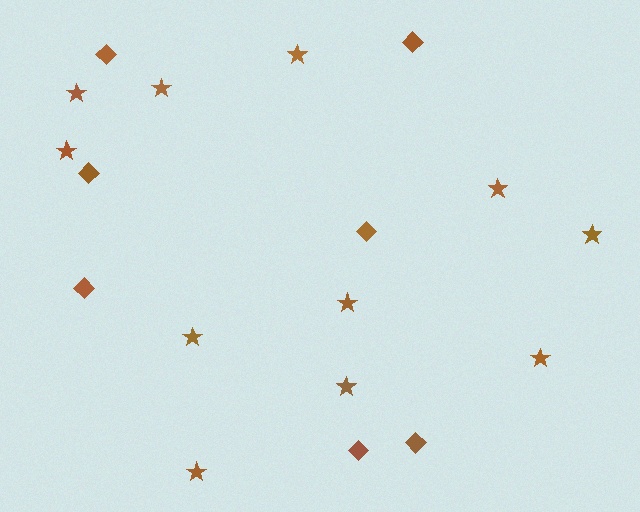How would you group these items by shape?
There are 2 groups: one group of diamonds (7) and one group of stars (11).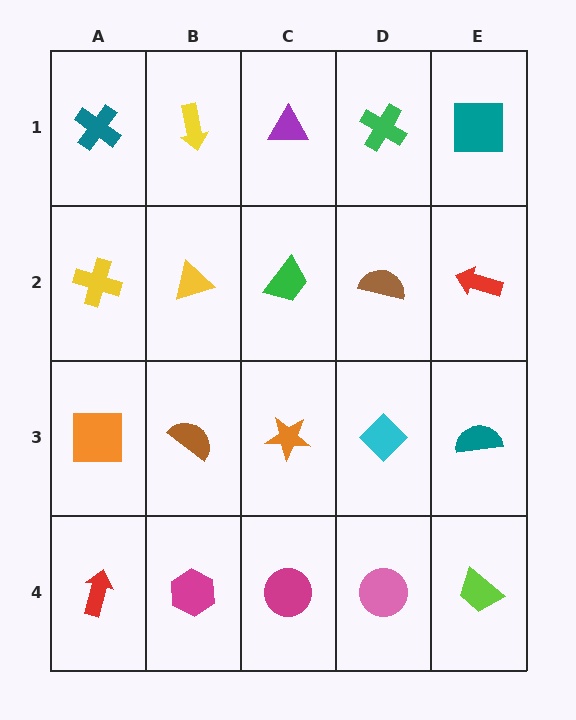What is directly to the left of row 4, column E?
A pink circle.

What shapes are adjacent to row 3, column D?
A brown semicircle (row 2, column D), a pink circle (row 4, column D), an orange star (row 3, column C), a teal semicircle (row 3, column E).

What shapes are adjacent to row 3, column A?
A yellow cross (row 2, column A), a red arrow (row 4, column A), a brown semicircle (row 3, column B).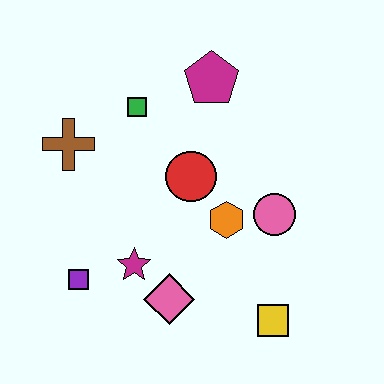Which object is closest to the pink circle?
The orange hexagon is closest to the pink circle.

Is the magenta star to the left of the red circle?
Yes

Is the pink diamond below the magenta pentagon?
Yes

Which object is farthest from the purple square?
The magenta pentagon is farthest from the purple square.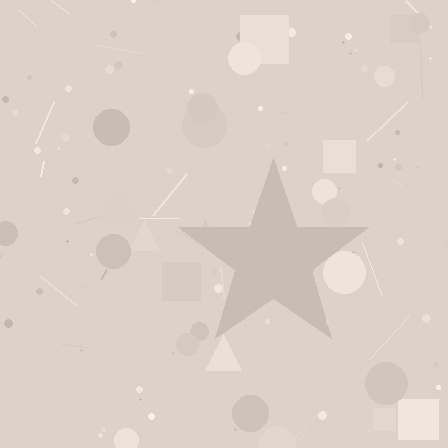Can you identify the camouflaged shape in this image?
The camouflaged shape is a star.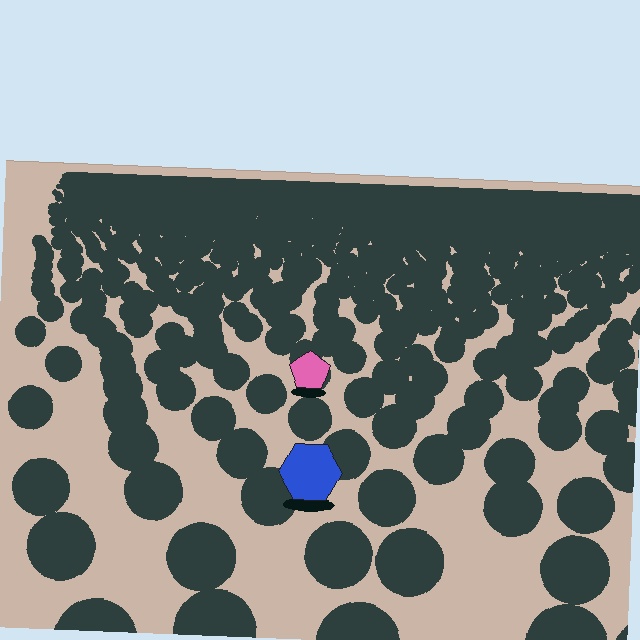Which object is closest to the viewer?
The blue hexagon is closest. The texture marks near it are larger and more spread out.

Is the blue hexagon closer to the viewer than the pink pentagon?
Yes. The blue hexagon is closer — you can tell from the texture gradient: the ground texture is coarser near it.